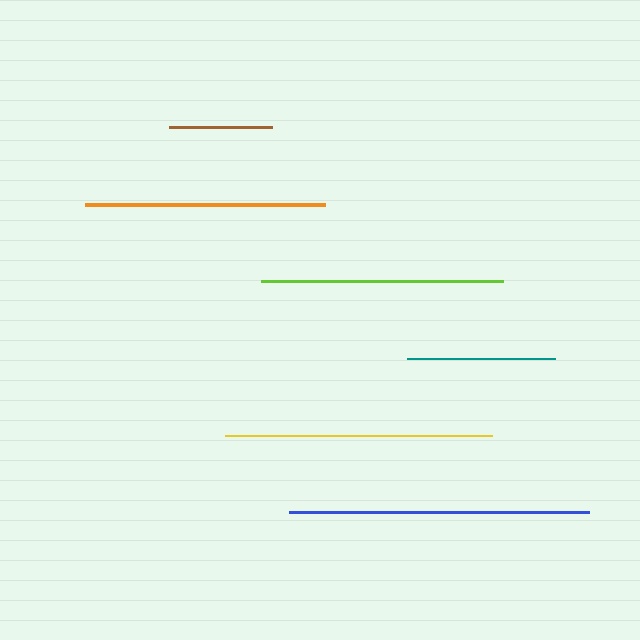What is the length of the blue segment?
The blue segment is approximately 300 pixels long.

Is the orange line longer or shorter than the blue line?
The blue line is longer than the orange line.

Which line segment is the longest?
The blue line is the longest at approximately 300 pixels.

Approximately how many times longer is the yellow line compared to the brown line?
The yellow line is approximately 2.6 times the length of the brown line.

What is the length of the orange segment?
The orange segment is approximately 240 pixels long.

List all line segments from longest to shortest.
From longest to shortest: blue, yellow, lime, orange, teal, brown.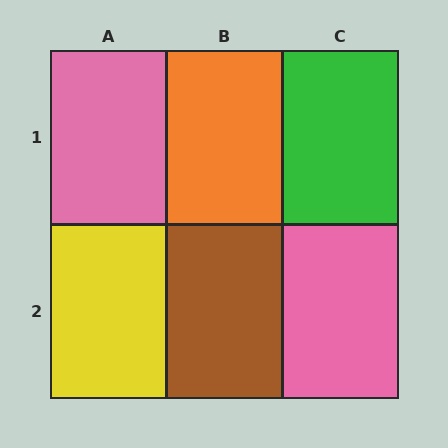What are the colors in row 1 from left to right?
Pink, orange, green.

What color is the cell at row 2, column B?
Brown.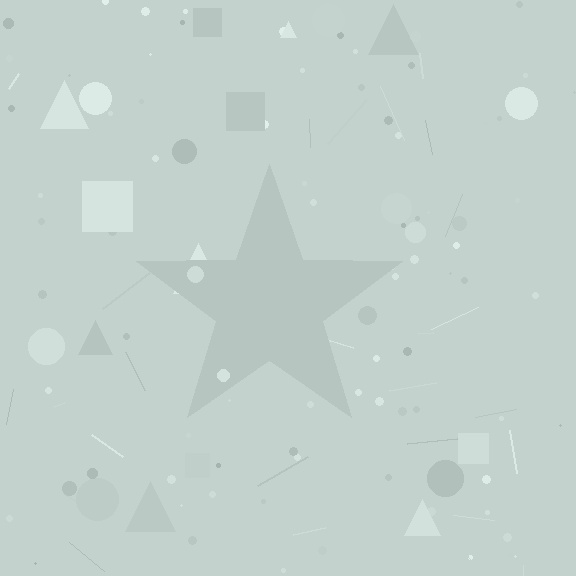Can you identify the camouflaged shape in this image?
The camouflaged shape is a star.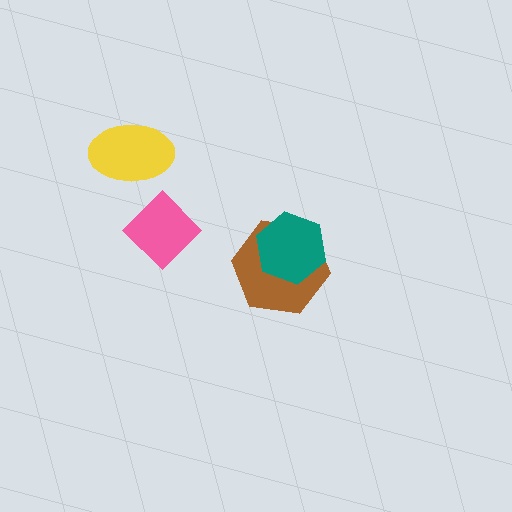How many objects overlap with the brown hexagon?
1 object overlaps with the brown hexagon.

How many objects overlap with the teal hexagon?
1 object overlaps with the teal hexagon.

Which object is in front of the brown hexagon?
The teal hexagon is in front of the brown hexagon.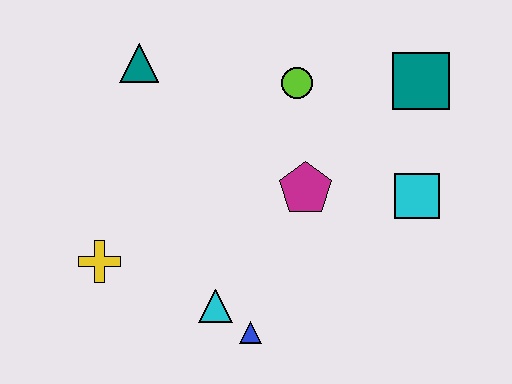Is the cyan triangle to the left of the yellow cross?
No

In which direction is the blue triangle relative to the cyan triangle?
The blue triangle is to the right of the cyan triangle.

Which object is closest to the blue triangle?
The cyan triangle is closest to the blue triangle.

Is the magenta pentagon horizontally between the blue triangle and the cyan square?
Yes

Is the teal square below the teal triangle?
Yes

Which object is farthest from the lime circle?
The yellow cross is farthest from the lime circle.